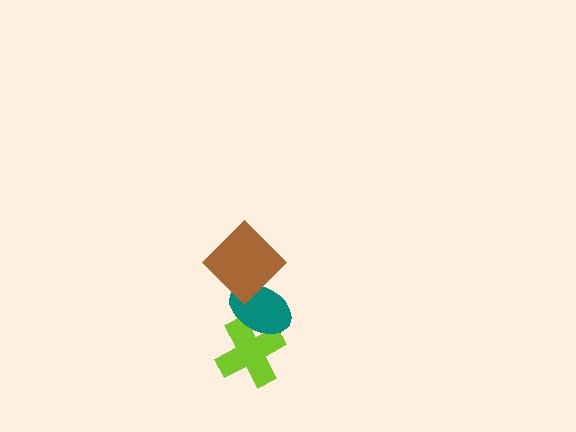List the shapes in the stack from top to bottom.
From top to bottom: the brown diamond, the teal ellipse, the lime cross.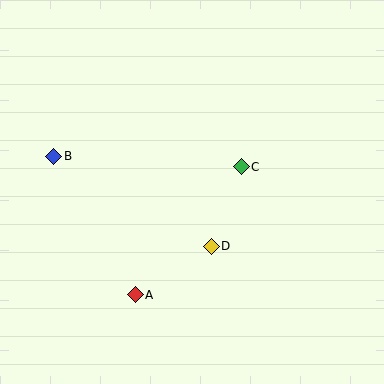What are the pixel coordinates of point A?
Point A is at (135, 295).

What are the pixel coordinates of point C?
Point C is at (241, 167).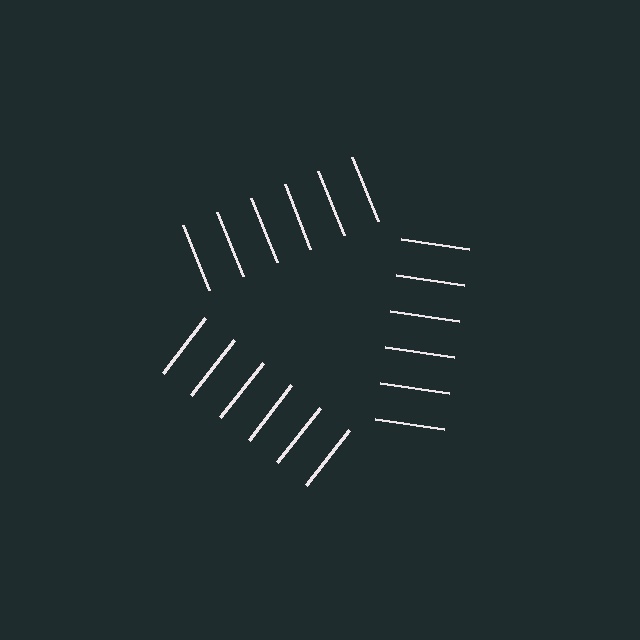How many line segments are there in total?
18 — 6 along each of the 3 edges.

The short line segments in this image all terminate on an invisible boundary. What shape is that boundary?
An illusory triangle — the line segments terminate on its edges but no continuous stroke is drawn.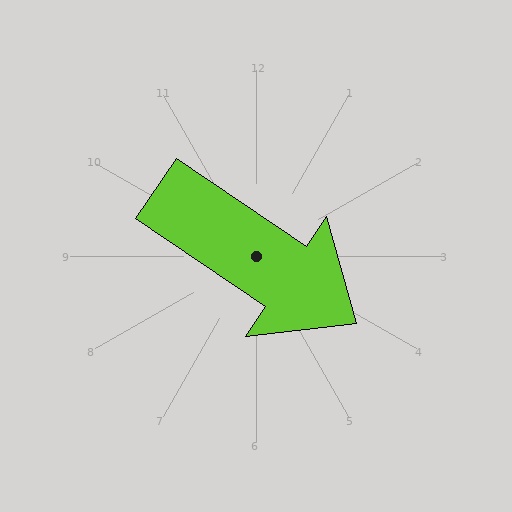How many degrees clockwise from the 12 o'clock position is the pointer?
Approximately 124 degrees.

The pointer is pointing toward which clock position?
Roughly 4 o'clock.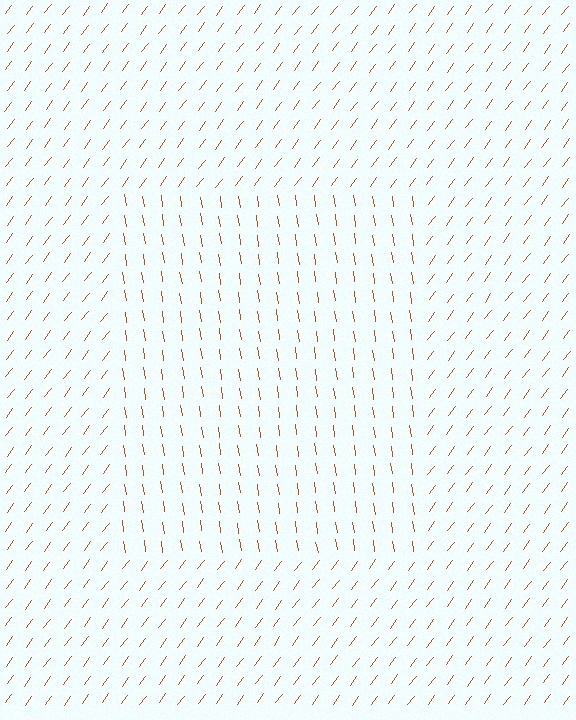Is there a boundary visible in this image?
Yes, there is a texture boundary formed by a change in line orientation.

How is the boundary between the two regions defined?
The boundary is defined purely by a change in line orientation (approximately 45 degrees difference). All lines are the same color and thickness.